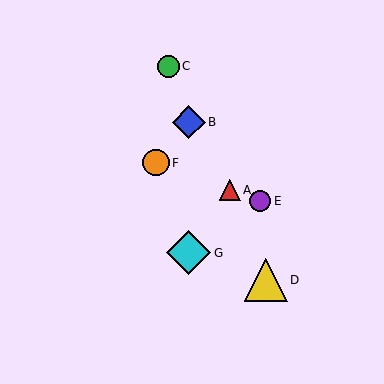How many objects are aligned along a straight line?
3 objects (A, E, F) are aligned along a straight line.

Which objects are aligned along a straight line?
Objects A, E, F are aligned along a straight line.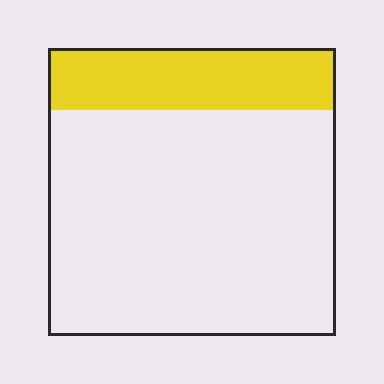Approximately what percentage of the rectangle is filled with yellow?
Approximately 20%.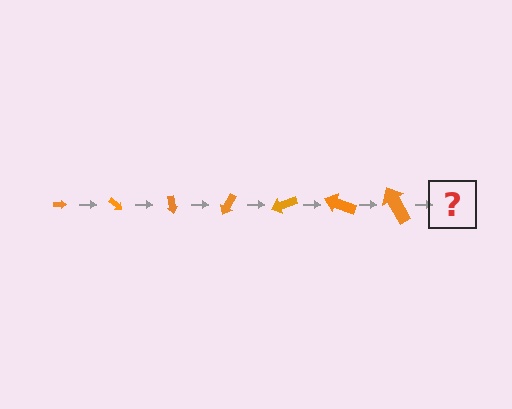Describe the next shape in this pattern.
It should be an arrow, larger than the previous one and rotated 280 degrees from the start.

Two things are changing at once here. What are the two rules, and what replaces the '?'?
The two rules are that the arrow grows larger each step and it rotates 40 degrees each step. The '?' should be an arrow, larger than the previous one and rotated 280 degrees from the start.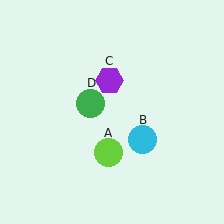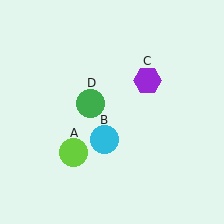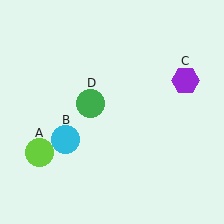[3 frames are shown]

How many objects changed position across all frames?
3 objects changed position: lime circle (object A), cyan circle (object B), purple hexagon (object C).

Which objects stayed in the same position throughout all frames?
Green circle (object D) remained stationary.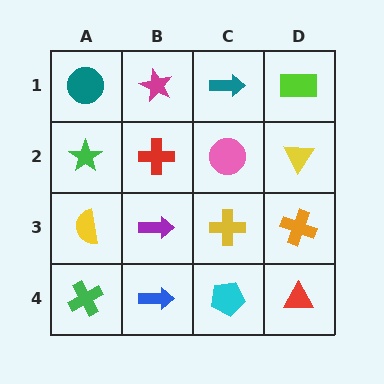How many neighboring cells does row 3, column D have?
3.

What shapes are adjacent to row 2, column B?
A magenta star (row 1, column B), a purple arrow (row 3, column B), a green star (row 2, column A), a pink circle (row 2, column C).